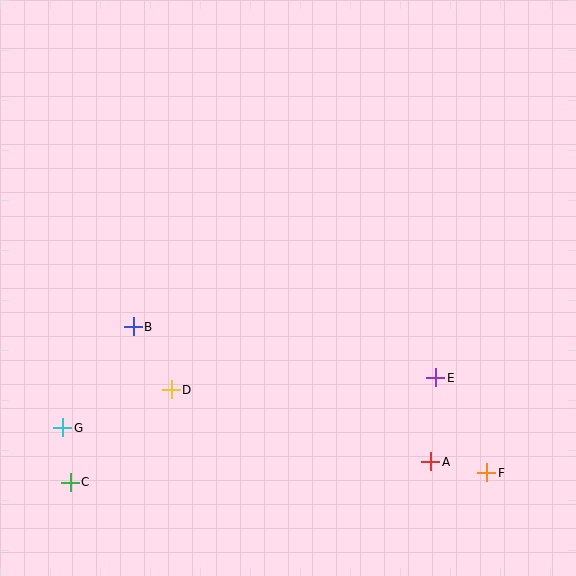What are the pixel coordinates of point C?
Point C is at (70, 482).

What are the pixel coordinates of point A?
Point A is at (431, 462).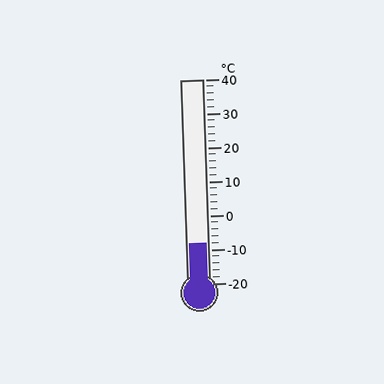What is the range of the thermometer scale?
The thermometer scale ranges from -20°C to 40°C.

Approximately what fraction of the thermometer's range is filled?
The thermometer is filled to approximately 20% of its range.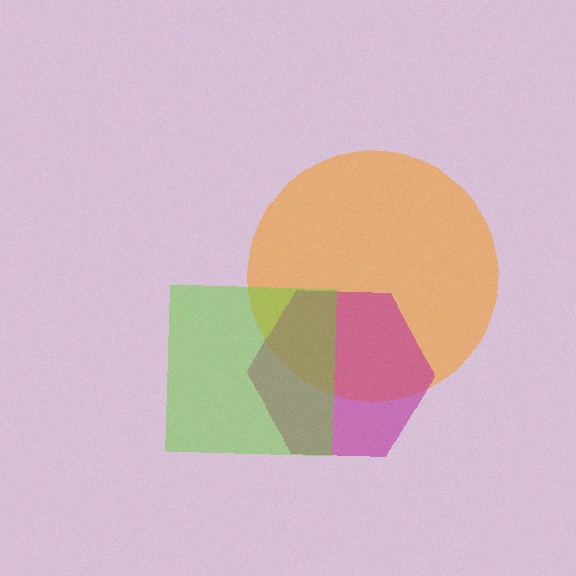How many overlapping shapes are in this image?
There are 3 overlapping shapes in the image.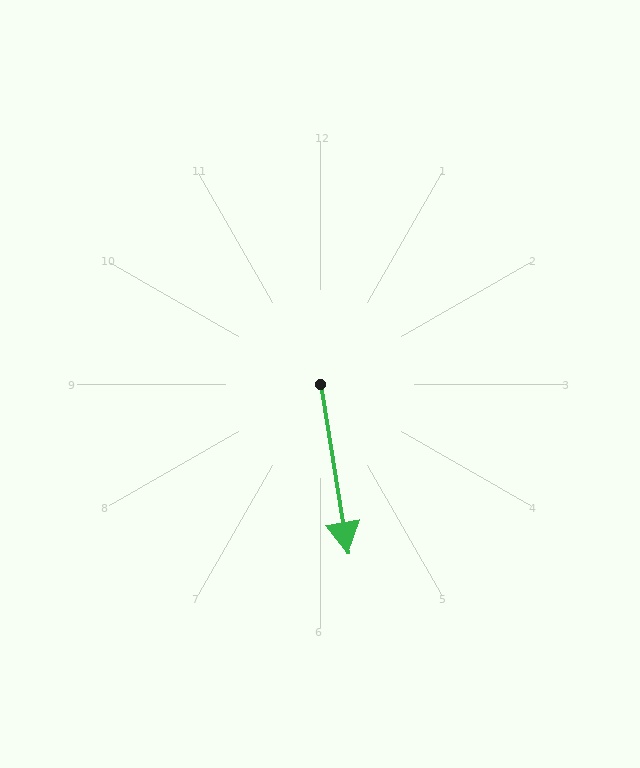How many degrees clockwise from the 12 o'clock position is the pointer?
Approximately 171 degrees.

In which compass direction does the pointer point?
South.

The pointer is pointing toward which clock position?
Roughly 6 o'clock.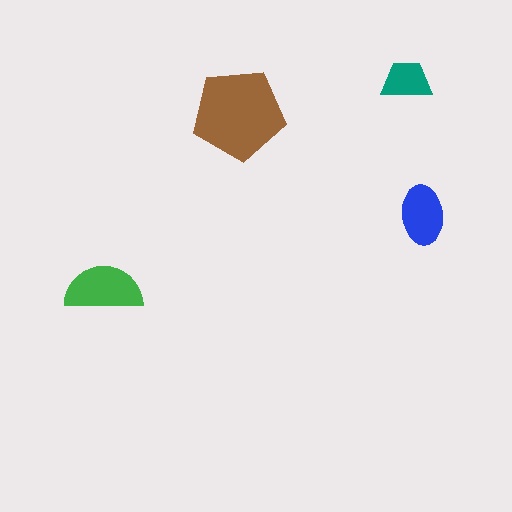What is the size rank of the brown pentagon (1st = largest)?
1st.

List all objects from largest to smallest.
The brown pentagon, the green semicircle, the blue ellipse, the teal trapezoid.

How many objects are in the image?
There are 4 objects in the image.